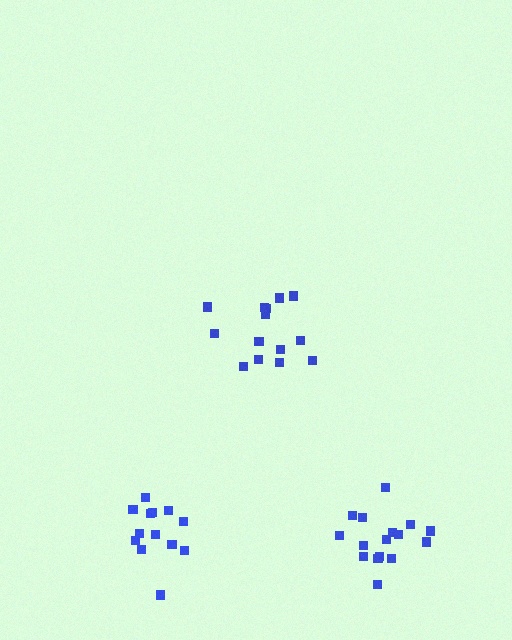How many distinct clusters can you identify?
There are 3 distinct clusters.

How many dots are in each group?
Group 1: 14 dots, Group 2: 16 dots, Group 3: 13 dots (43 total).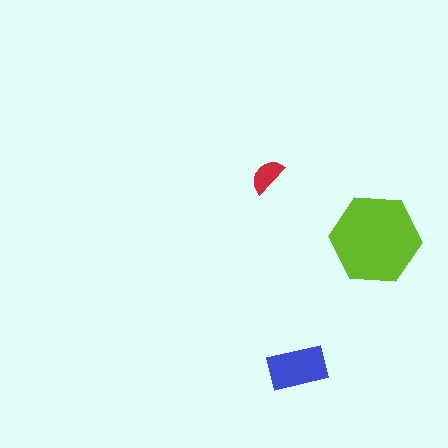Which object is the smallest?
The red semicircle.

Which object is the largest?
The lime hexagon.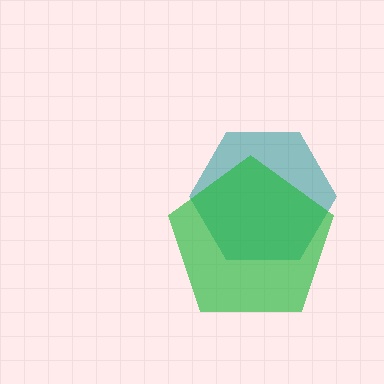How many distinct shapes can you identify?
There are 2 distinct shapes: a teal hexagon, a green pentagon.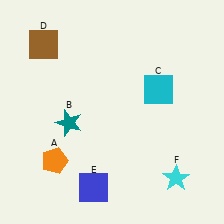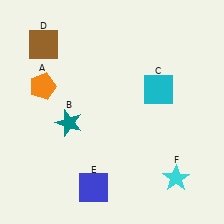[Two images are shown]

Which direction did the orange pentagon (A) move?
The orange pentagon (A) moved up.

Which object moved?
The orange pentagon (A) moved up.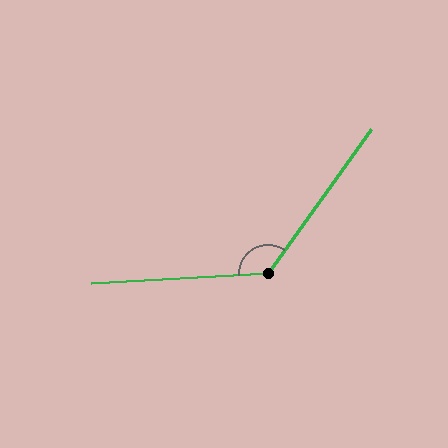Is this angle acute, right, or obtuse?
It is obtuse.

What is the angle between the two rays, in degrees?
Approximately 129 degrees.